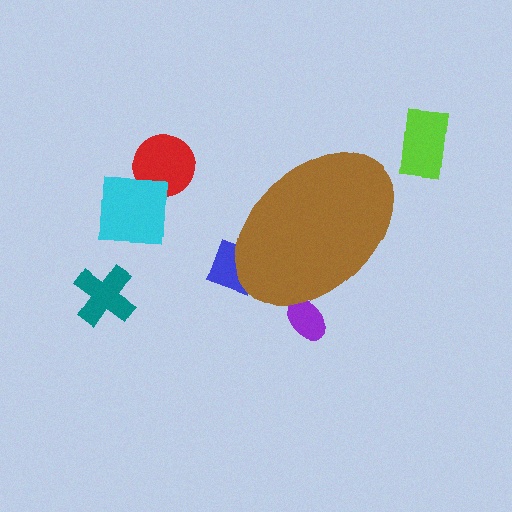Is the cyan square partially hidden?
No, the cyan square is fully visible.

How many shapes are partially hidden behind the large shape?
2 shapes are partially hidden.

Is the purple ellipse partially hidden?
Yes, the purple ellipse is partially hidden behind the brown ellipse.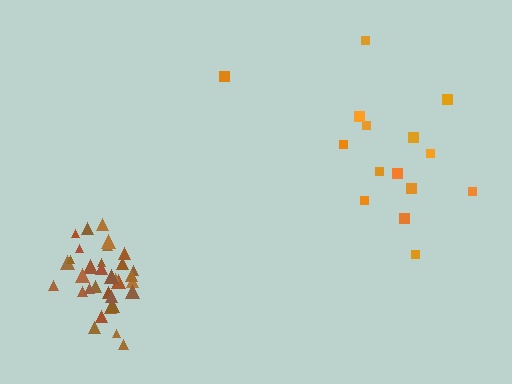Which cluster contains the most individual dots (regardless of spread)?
Brown (34).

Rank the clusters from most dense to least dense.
brown, orange.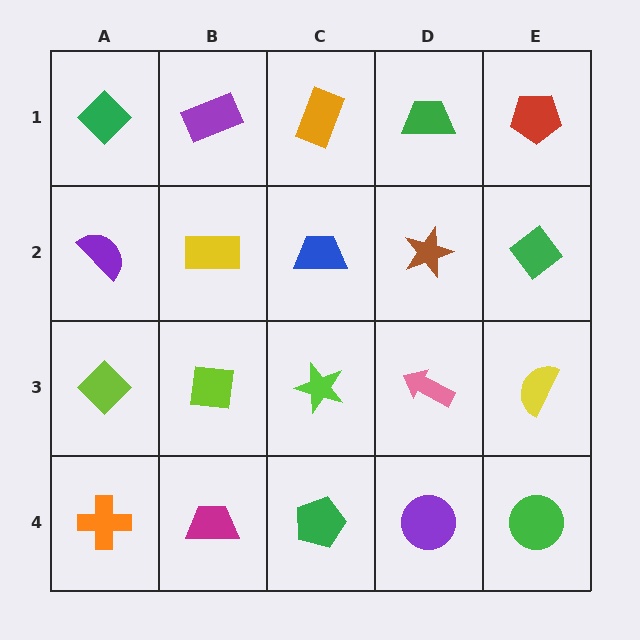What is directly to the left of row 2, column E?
A brown star.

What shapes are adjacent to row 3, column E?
A green diamond (row 2, column E), a green circle (row 4, column E), a pink arrow (row 3, column D).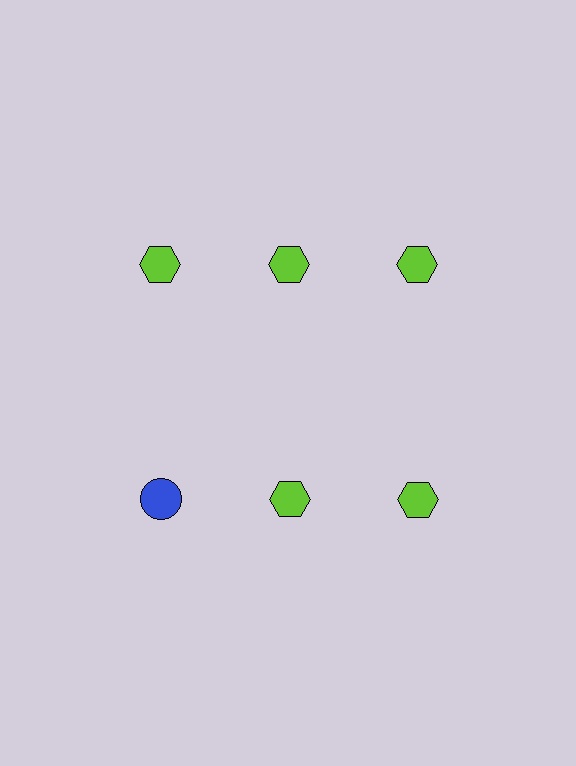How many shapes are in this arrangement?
There are 6 shapes arranged in a grid pattern.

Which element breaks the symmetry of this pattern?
The blue circle in the second row, leftmost column breaks the symmetry. All other shapes are lime hexagons.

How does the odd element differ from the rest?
It differs in both color (blue instead of lime) and shape (circle instead of hexagon).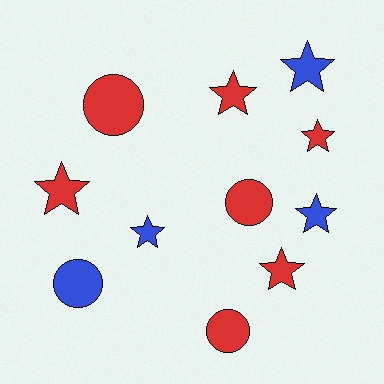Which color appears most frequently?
Red, with 7 objects.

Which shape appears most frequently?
Star, with 7 objects.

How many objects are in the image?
There are 11 objects.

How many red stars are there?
There are 4 red stars.